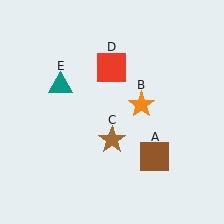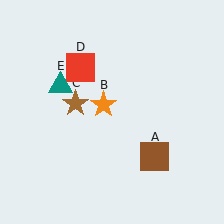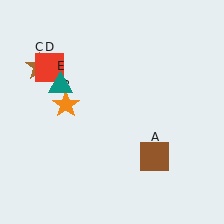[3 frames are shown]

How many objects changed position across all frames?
3 objects changed position: orange star (object B), brown star (object C), red square (object D).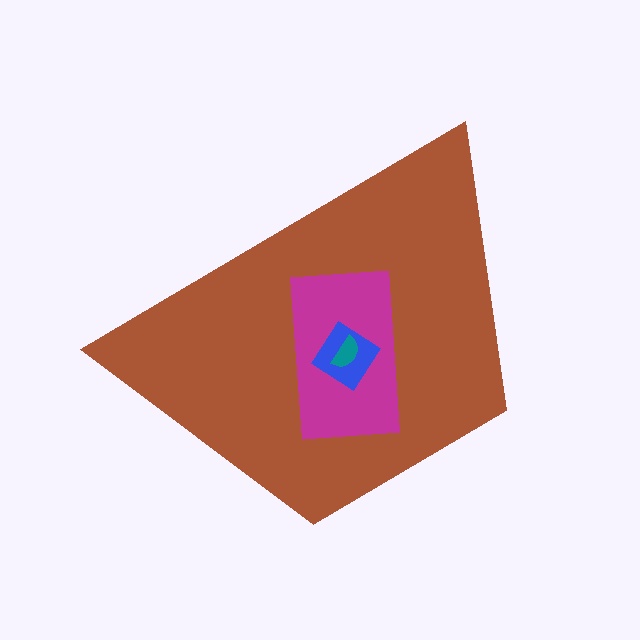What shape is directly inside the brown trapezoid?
The magenta rectangle.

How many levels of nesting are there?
4.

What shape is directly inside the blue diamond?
The teal semicircle.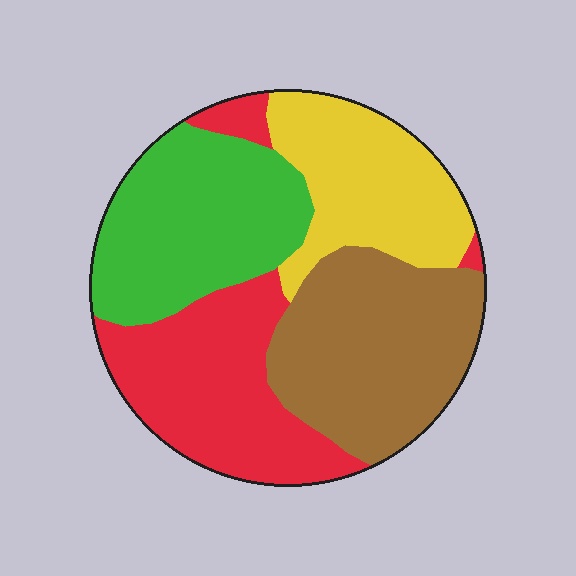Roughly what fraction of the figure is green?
Green takes up about one quarter (1/4) of the figure.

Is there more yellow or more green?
Green.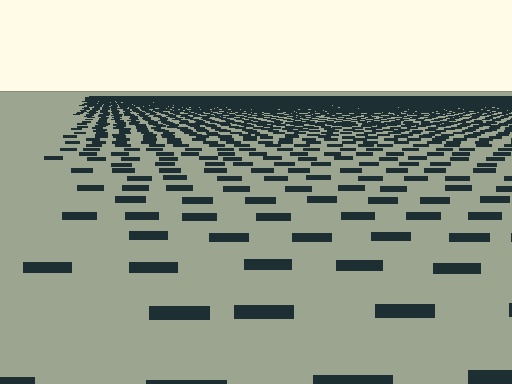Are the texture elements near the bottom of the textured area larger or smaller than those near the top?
Larger. Near the bottom, elements are closer to the viewer and appear at a bigger on-screen size.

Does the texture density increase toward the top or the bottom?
Density increases toward the top.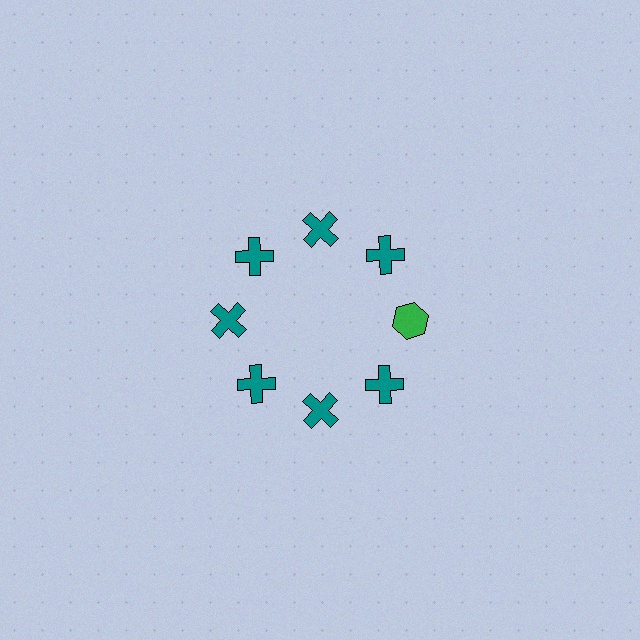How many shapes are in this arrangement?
There are 8 shapes arranged in a ring pattern.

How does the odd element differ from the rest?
It differs in both color (green instead of teal) and shape (hexagon instead of cross).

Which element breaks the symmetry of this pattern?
The green hexagon at roughly the 3 o'clock position breaks the symmetry. All other shapes are teal crosses.